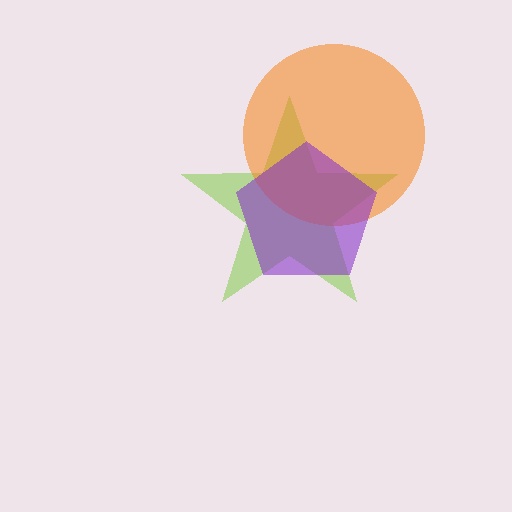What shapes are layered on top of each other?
The layered shapes are: a lime star, an orange circle, a purple pentagon.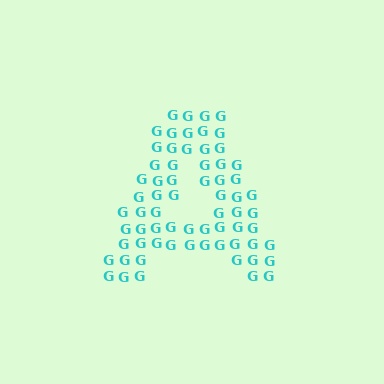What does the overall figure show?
The overall figure shows the letter A.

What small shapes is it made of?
It is made of small letter G's.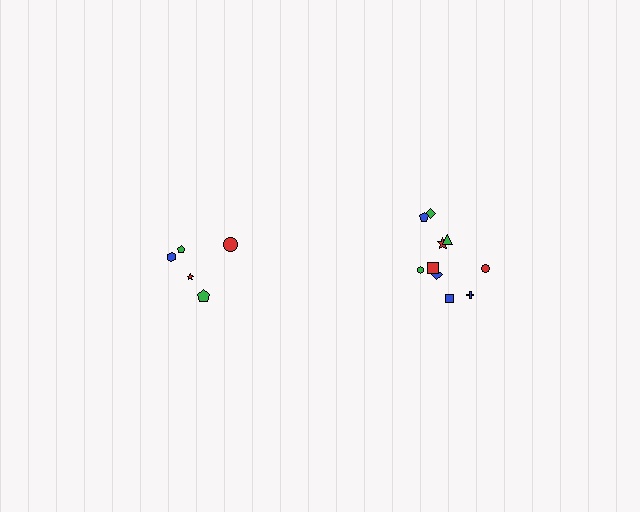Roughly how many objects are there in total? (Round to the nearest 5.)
Roughly 15 objects in total.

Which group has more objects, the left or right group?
The right group.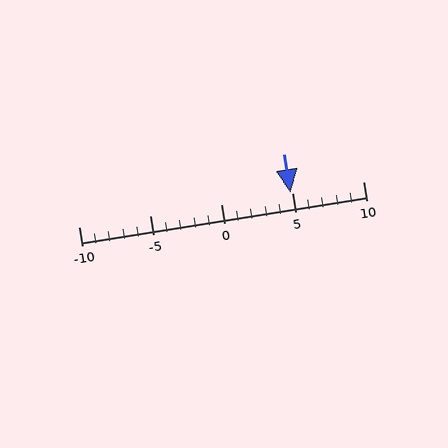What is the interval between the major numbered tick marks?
The major tick marks are spaced 5 units apart.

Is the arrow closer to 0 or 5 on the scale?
The arrow is closer to 5.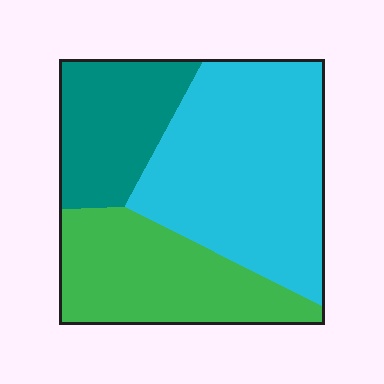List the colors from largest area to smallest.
From largest to smallest: cyan, green, teal.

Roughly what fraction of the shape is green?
Green takes up about one third (1/3) of the shape.